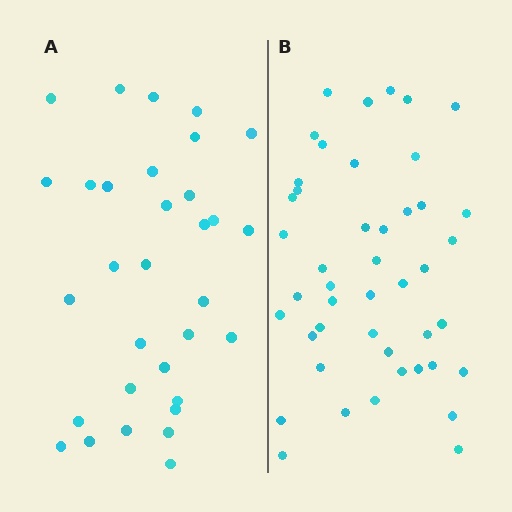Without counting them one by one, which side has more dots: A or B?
Region B (the right region) has more dots.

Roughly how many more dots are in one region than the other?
Region B has approximately 15 more dots than region A.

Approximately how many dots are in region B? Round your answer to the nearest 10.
About 40 dots. (The exact count is 45, which rounds to 40.)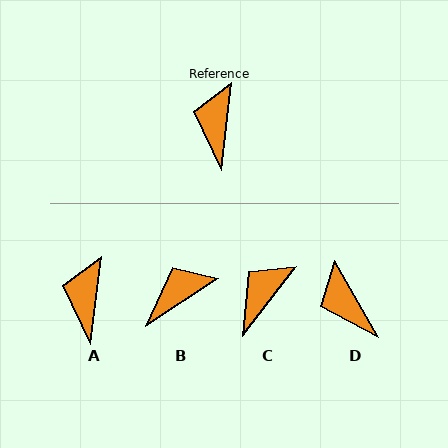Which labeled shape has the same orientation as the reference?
A.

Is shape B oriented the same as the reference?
No, it is off by about 50 degrees.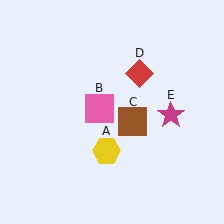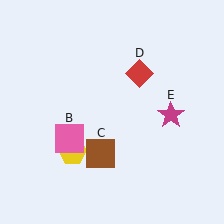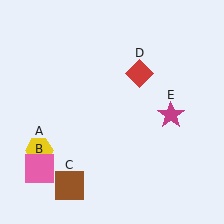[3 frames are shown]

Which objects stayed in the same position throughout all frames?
Red diamond (object D) and magenta star (object E) remained stationary.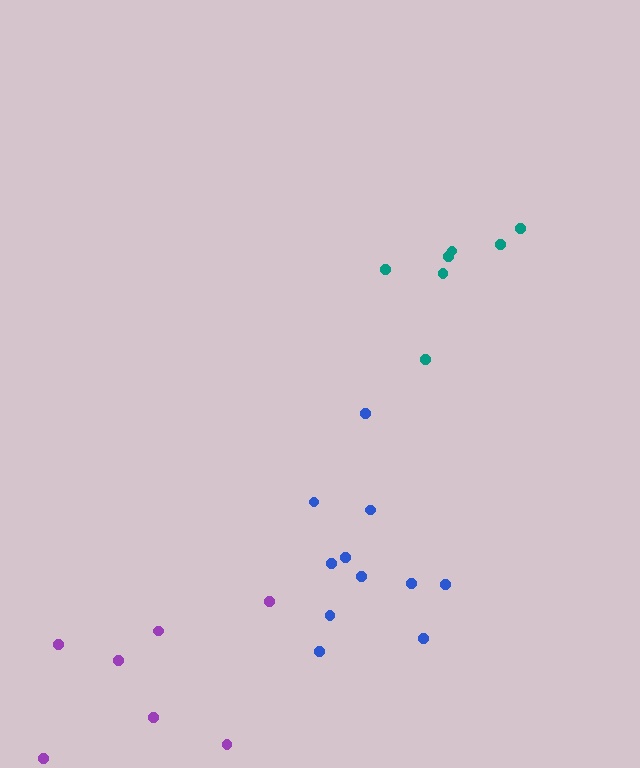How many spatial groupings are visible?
There are 3 spatial groupings.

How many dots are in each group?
Group 1: 7 dots, Group 2: 7 dots, Group 3: 11 dots (25 total).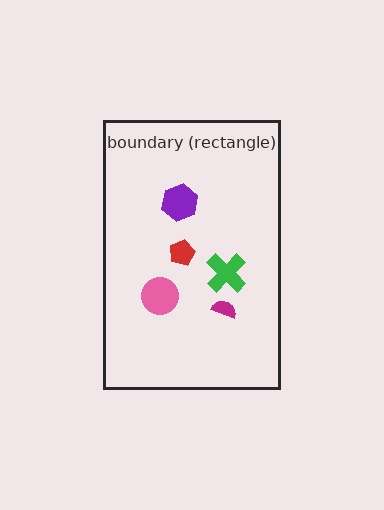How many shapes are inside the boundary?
5 inside, 0 outside.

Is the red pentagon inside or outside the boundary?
Inside.